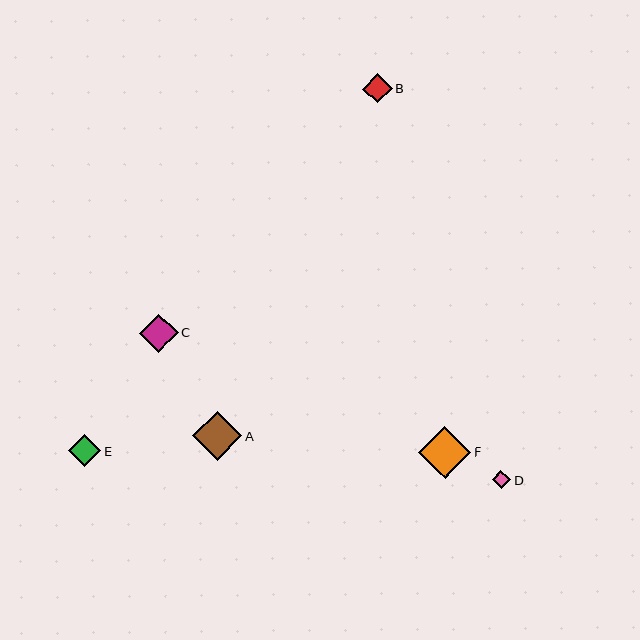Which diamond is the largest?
Diamond F is the largest with a size of approximately 53 pixels.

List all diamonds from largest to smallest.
From largest to smallest: F, A, C, E, B, D.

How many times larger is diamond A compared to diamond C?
Diamond A is approximately 1.3 times the size of diamond C.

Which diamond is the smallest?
Diamond D is the smallest with a size of approximately 18 pixels.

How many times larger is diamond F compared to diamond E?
Diamond F is approximately 1.6 times the size of diamond E.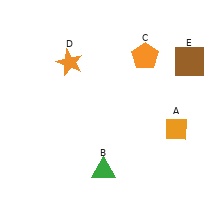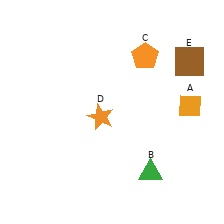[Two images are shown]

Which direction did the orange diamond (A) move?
The orange diamond (A) moved up.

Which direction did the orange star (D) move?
The orange star (D) moved down.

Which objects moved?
The objects that moved are: the orange diamond (A), the green triangle (B), the orange star (D).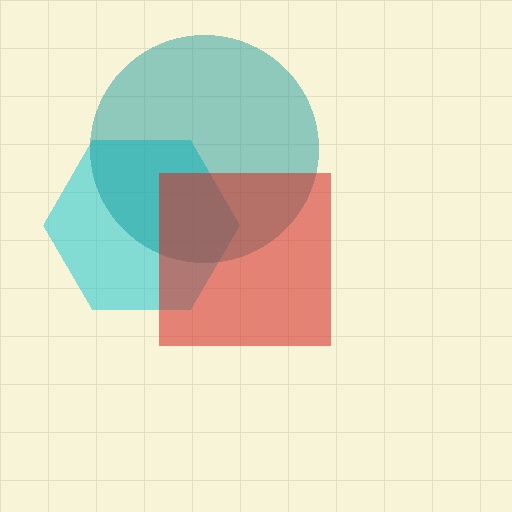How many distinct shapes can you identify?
There are 3 distinct shapes: a cyan hexagon, a teal circle, a red square.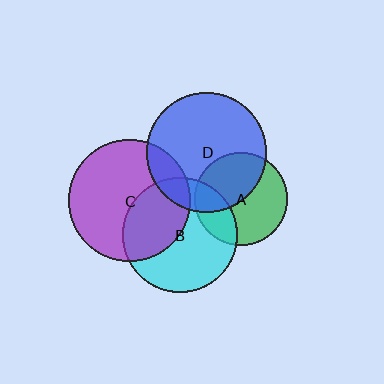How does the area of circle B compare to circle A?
Approximately 1.5 times.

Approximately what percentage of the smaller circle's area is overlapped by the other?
Approximately 15%.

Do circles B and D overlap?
Yes.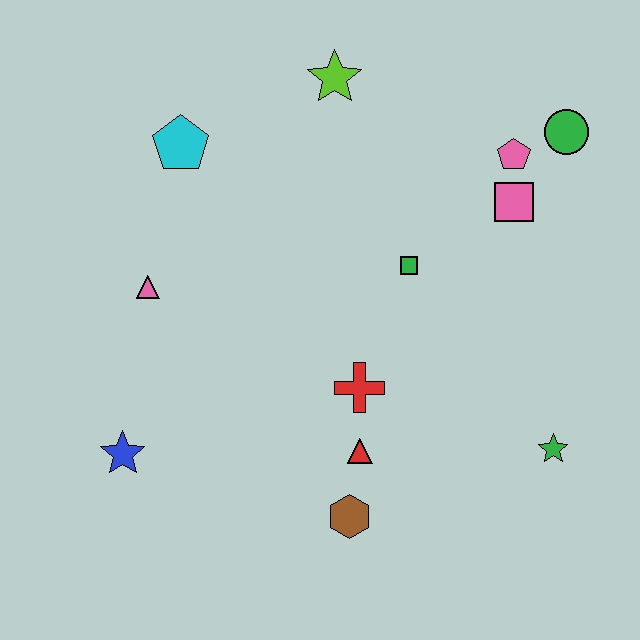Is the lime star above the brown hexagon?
Yes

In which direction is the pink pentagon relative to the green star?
The pink pentagon is above the green star.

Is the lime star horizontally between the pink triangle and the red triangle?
Yes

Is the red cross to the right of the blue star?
Yes